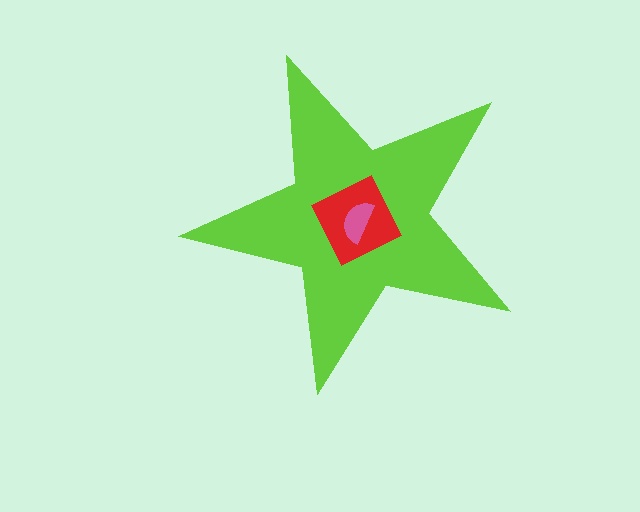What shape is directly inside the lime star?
The red diamond.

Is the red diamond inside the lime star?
Yes.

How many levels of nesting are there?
3.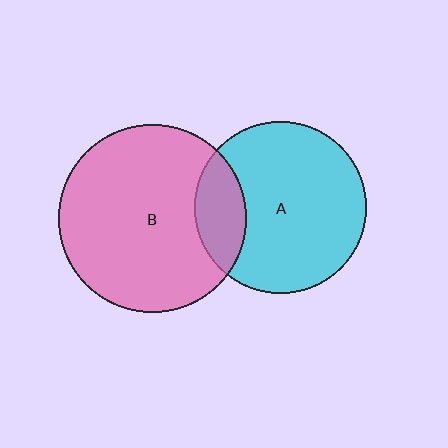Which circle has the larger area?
Circle B (pink).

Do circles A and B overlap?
Yes.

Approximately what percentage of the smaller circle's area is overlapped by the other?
Approximately 20%.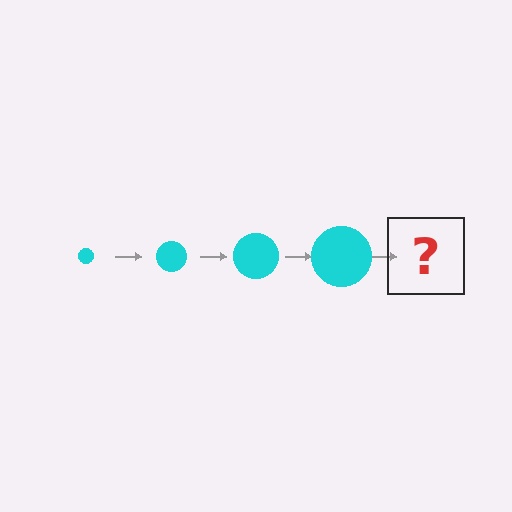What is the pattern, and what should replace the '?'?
The pattern is that the circle gets progressively larger each step. The '?' should be a cyan circle, larger than the previous one.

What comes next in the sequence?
The next element should be a cyan circle, larger than the previous one.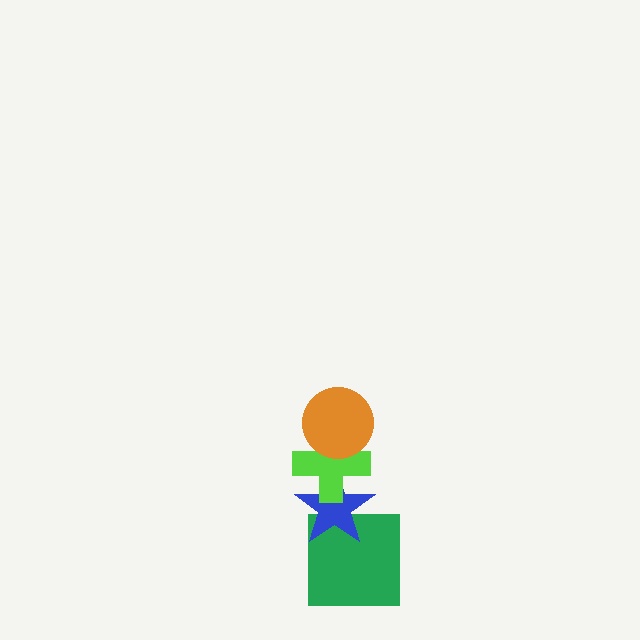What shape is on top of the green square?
The blue star is on top of the green square.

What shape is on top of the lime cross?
The orange circle is on top of the lime cross.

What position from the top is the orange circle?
The orange circle is 1st from the top.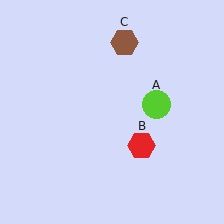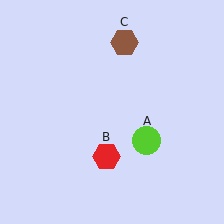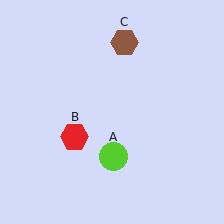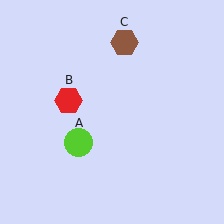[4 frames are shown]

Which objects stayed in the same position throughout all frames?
Brown hexagon (object C) remained stationary.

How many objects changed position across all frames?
2 objects changed position: lime circle (object A), red hexagon (object B).